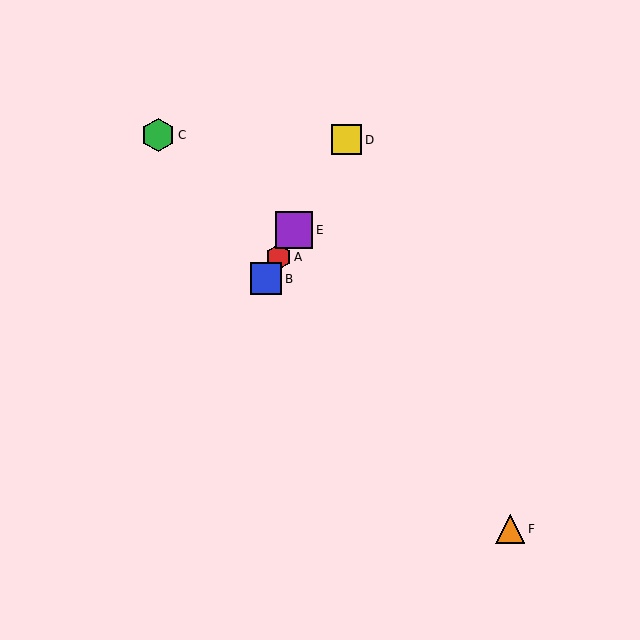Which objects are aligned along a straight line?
Objects A, B, D, E are aligned along a straight line.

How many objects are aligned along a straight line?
4 objects (A, B, D, E) are aligned along a straight line.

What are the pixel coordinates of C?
Object C is at (158, 135).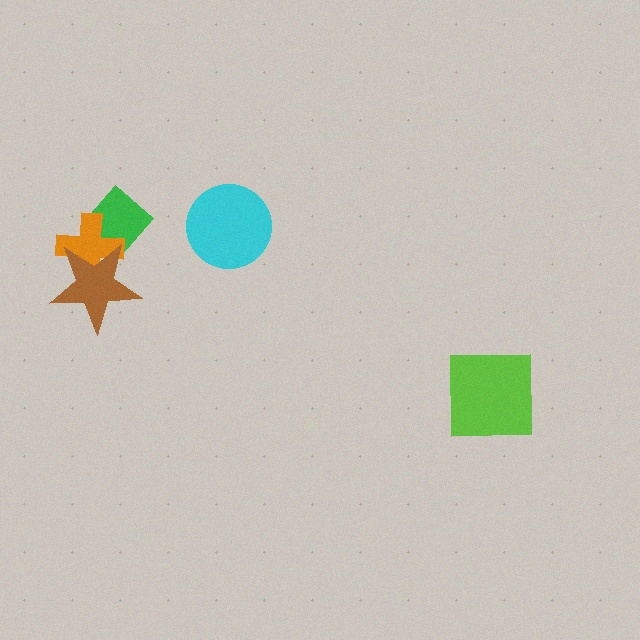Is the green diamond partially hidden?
Yes, it is partially covered by another shape.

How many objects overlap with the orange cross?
2 objects overlap with the orange cross.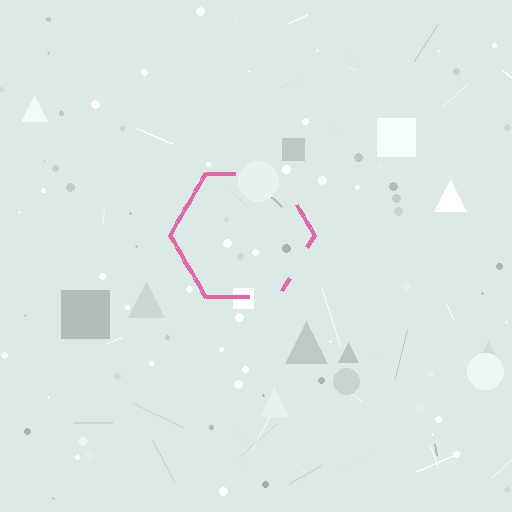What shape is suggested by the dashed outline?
The dashed outline suggests a hexagon.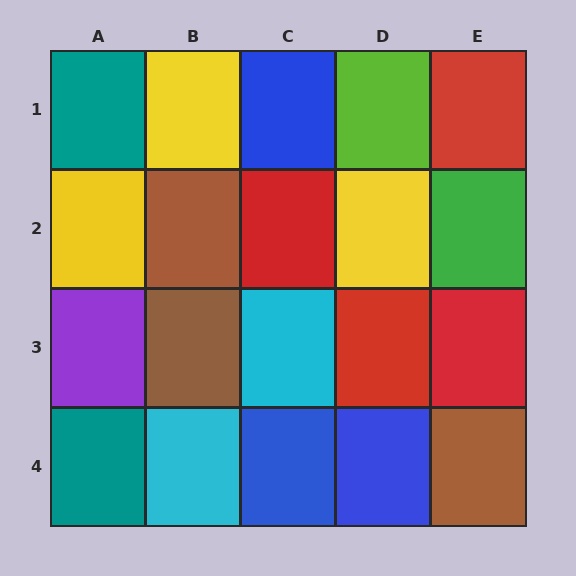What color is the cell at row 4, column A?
Teal.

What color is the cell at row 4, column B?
Cyan.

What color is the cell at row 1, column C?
Blue.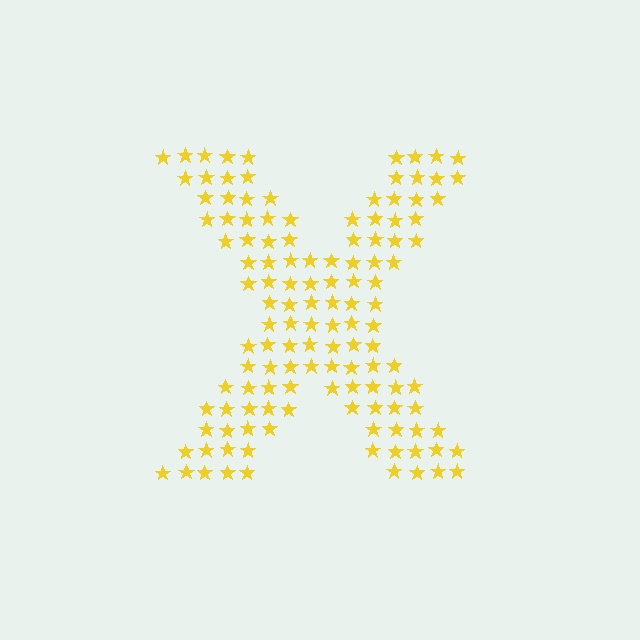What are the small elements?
The small elements are stars.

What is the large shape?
The large shape is the letter X.